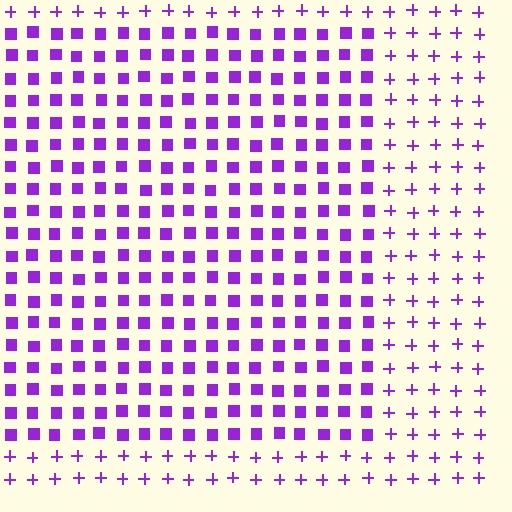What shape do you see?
I see a rectangle.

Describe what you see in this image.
The image is filled with small purple elements arranged in a uniform grid. A rectangle-shaped region contains squares, while the surrounding area contains plus signs. The boundary is defined purely by the change in element shape.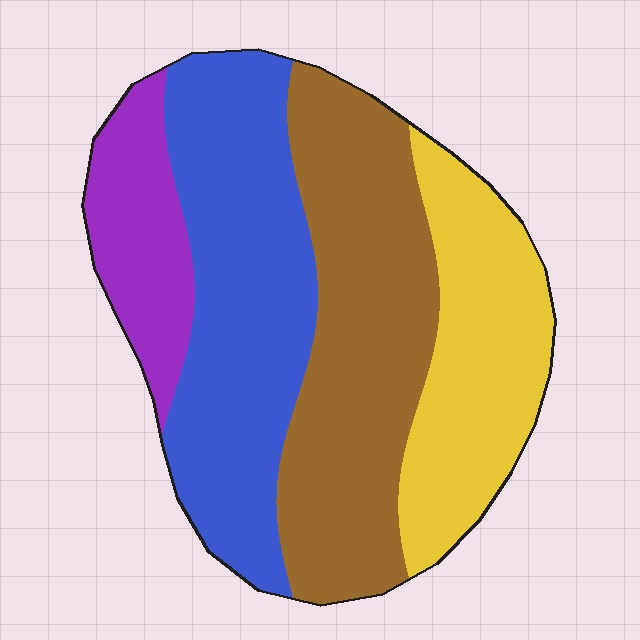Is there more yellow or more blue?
Blue.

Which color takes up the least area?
Purple, at roughly 15%.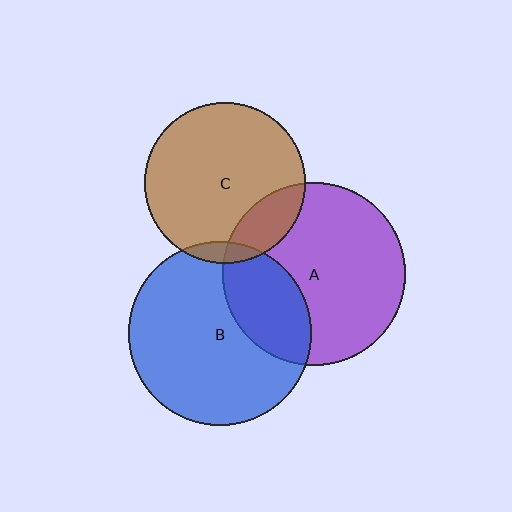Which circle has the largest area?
Circle B (blue).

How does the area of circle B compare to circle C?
Approximately 1.3 times.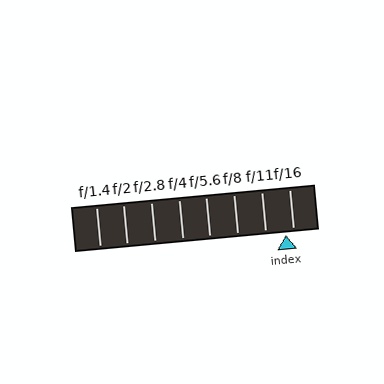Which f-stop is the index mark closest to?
The index mark is closest to f/16.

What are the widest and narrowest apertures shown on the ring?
The widest aperture shown is f/1.4 and the narrowest is f/16.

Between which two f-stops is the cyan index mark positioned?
The index mark is between f/11 and f/16.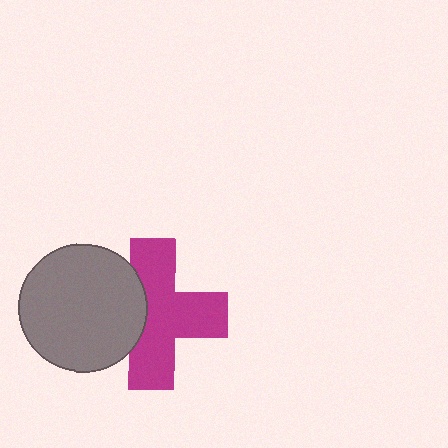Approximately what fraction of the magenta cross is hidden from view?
Roughly 31% of the magenta cross is hidden behind the gray circle.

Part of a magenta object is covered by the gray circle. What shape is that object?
It is a cross.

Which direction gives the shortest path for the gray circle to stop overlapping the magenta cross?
Moving left gives the shortest separation.